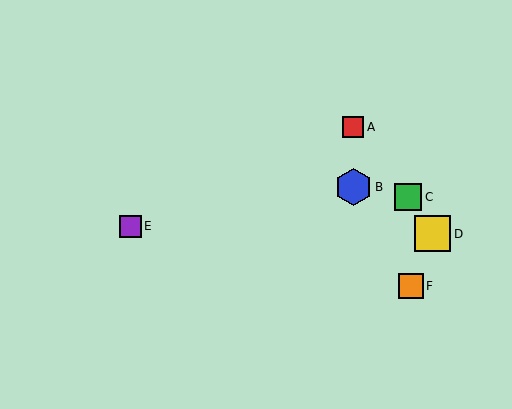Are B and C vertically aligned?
No, B is at x≈353 and C is at x≈408.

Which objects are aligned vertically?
Objects A, B are aligned vertically.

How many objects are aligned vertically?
2 objects (A, B) are aligned vertically.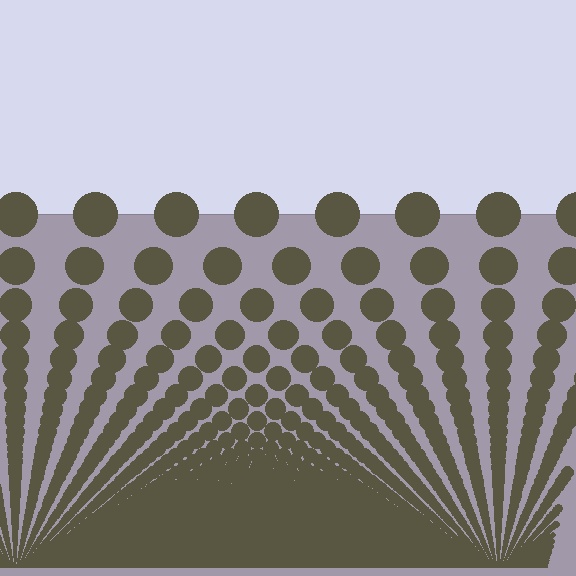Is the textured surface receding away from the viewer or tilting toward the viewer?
The surface appears to tilt toward the viewer. Texture elements get larger and sparser toward the top.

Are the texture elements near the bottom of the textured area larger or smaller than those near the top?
Smaller. The gradient is inverted — elements near the bottom are smaller and denser.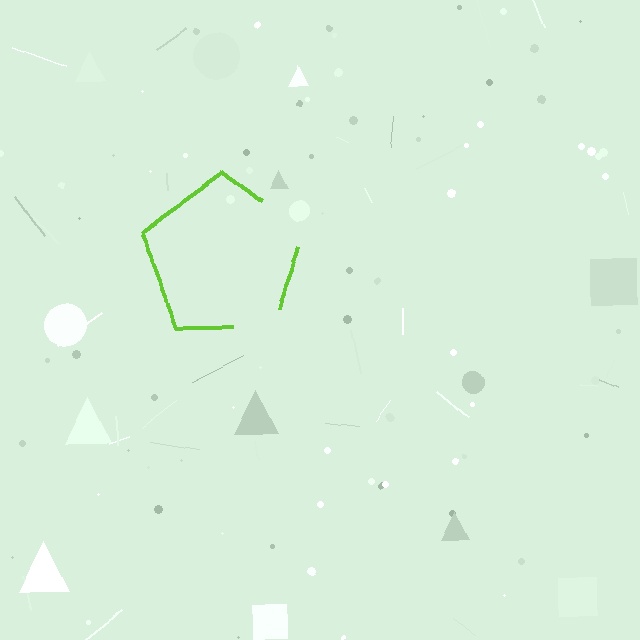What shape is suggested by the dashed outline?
The dashed outline suggests a pentagon.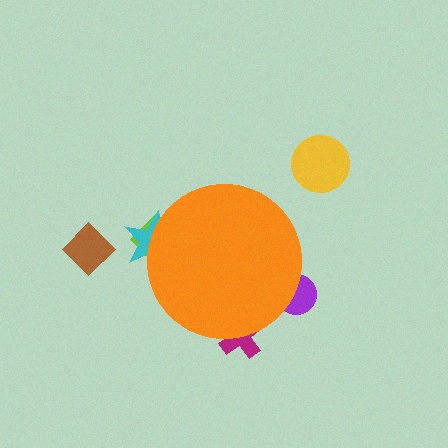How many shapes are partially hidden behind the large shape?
4 shapes are partially hidden.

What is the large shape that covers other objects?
An orange circle.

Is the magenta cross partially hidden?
Yes, the magenta cross is partially hidden behind the orange circle.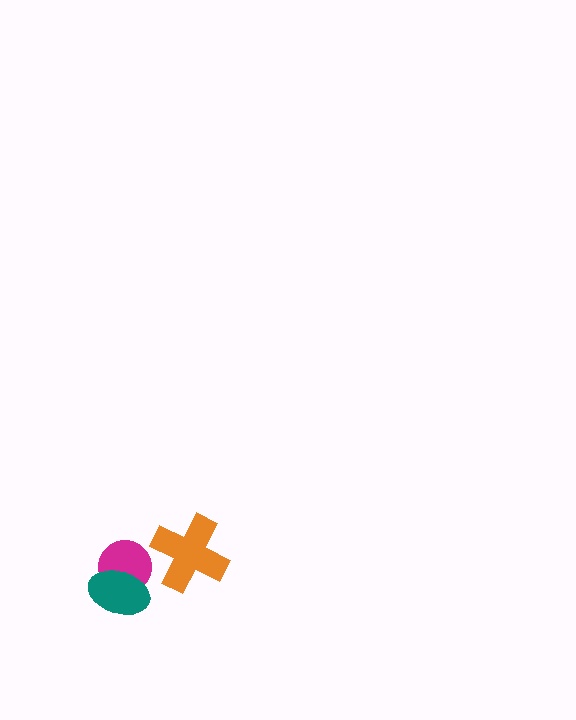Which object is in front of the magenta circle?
The teal ellipse is in front of the magenta circle.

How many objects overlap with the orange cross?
0 objects overlap with the orange cross.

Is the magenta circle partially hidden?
Yes, it is partially covered by another shape.